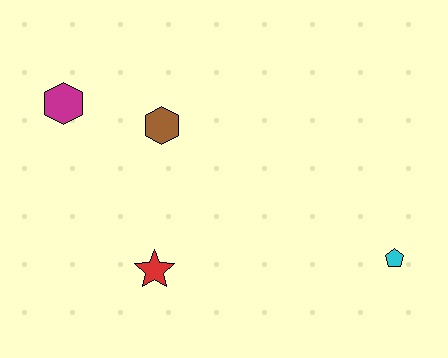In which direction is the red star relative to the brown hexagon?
The red star is below the brown hexagon.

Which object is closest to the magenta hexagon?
The brown hexagon is closest to the magenta hexagon.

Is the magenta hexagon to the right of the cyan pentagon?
No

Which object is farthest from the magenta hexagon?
The cyan pentagon is farthest from the magenta hexagon.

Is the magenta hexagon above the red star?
Yes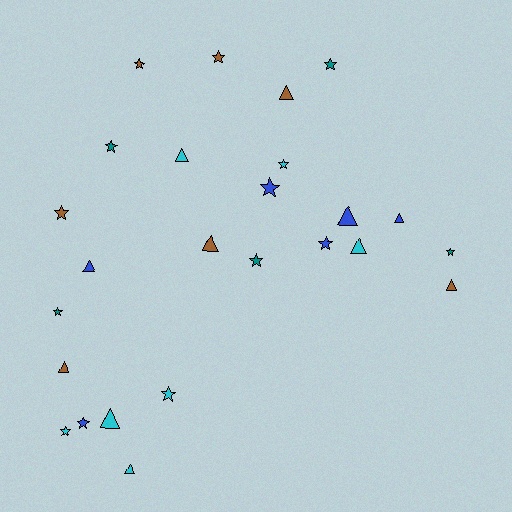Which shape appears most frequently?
Star, with 14 objects.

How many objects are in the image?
There are 25 objects.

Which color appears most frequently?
Brown, with 7 objects.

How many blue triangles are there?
There are 3 blue triangles.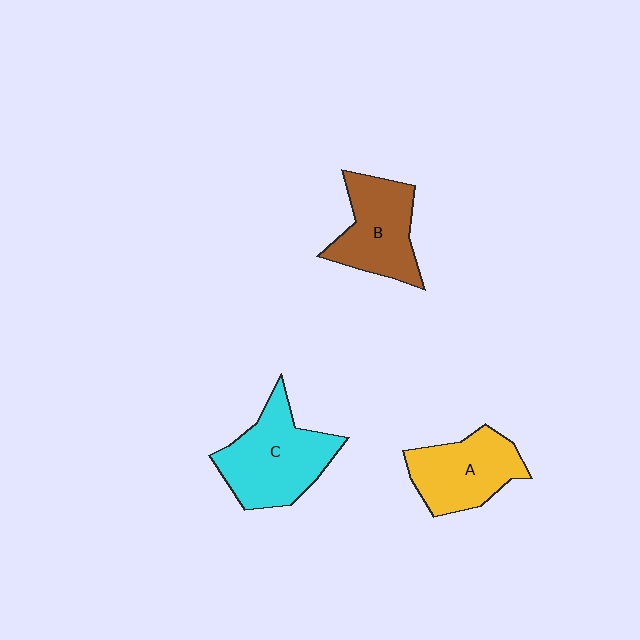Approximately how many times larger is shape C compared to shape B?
Approximately 1.2 times.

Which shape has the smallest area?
Shape B (brown).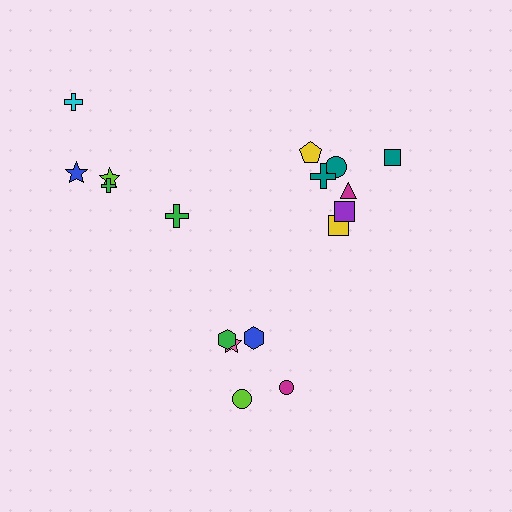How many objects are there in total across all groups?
There are 17 objects.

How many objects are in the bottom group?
There are 5 objects.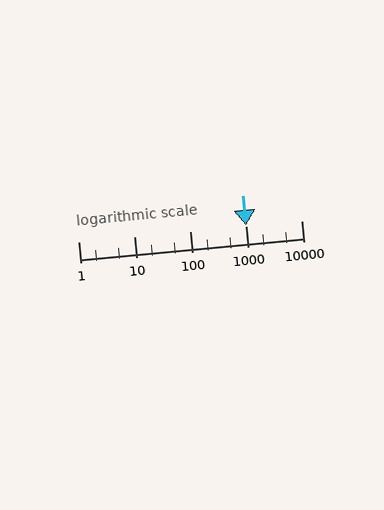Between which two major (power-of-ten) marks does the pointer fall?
The pointer is between 1000 and 10000.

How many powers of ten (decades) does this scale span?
The scale spans 4 decades, from 1 to 10000.